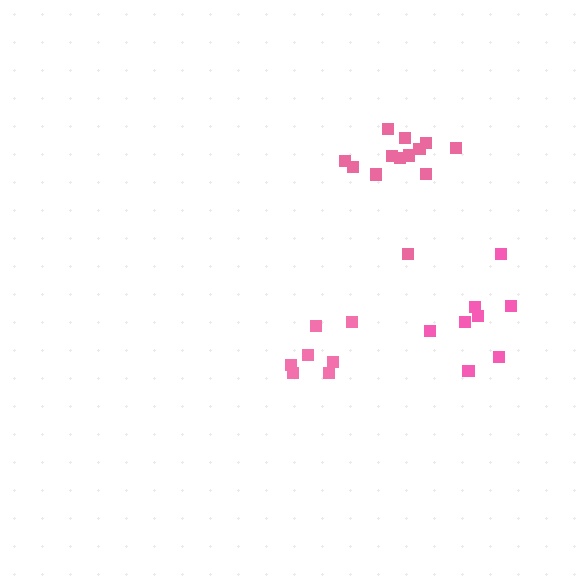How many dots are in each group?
Group 1: 7 dots, Group 2: 8 dots, Group 3: 13 dots (28 total).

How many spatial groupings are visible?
There are 3 spatial groupings.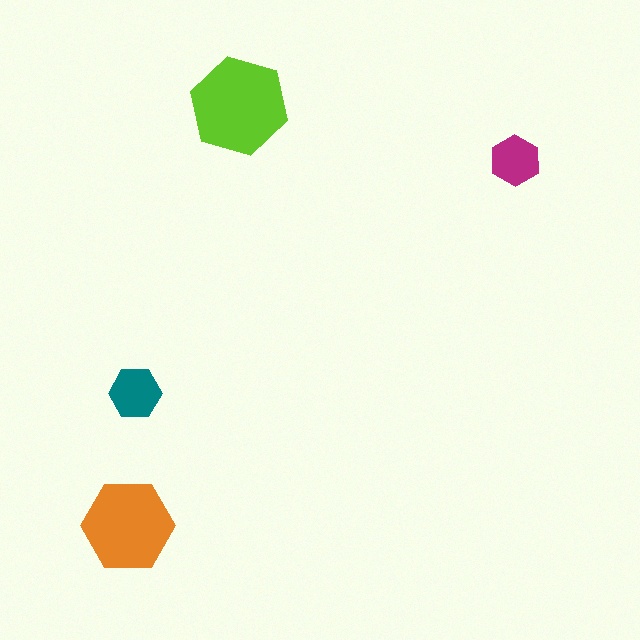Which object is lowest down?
The orange hexagon is bottommost.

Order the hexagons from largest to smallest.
the lime one, the orange one, the teal one, the magenta one.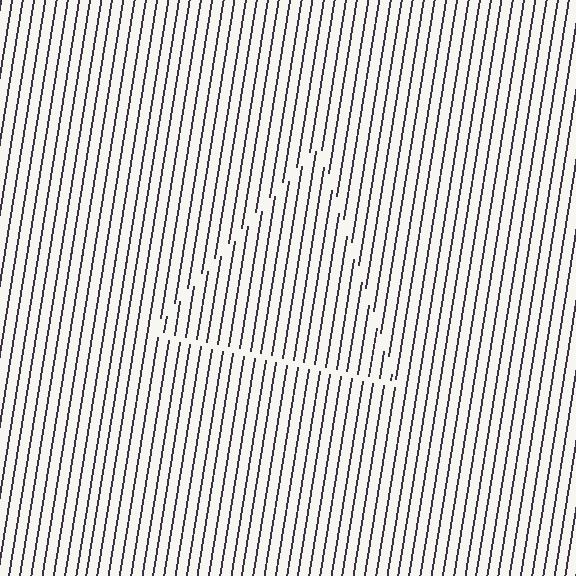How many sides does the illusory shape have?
3 sides — the line-ends trace a triangle.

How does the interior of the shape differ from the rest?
The interior of the shape contains the same grating, shifted by half a period — the contour is defined by the phase discontinuity where line-ends from the inner and outer gratings abut.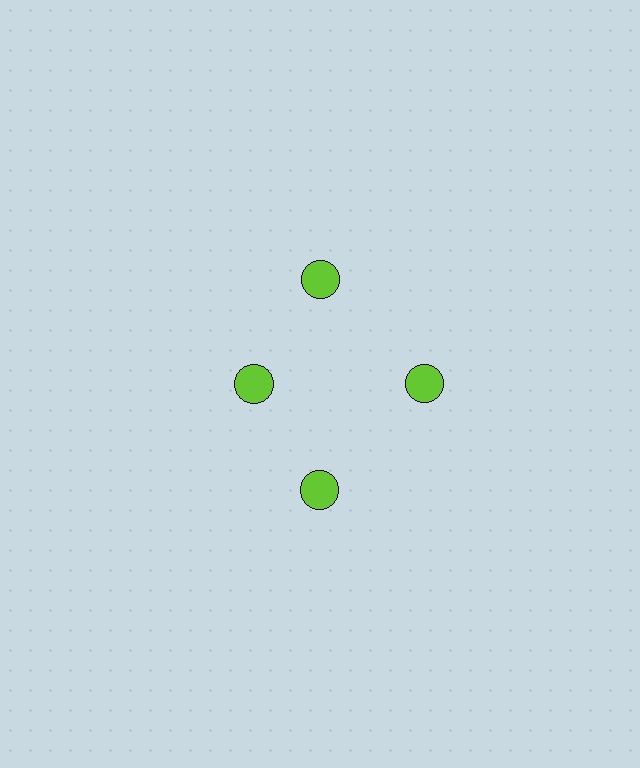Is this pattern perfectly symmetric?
No. The 4 lime circles are arranged in a ring, but one element near the 9 o'clock position is pulled inward toward the center, breaking the 4-fold rotational symmetry.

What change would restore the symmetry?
The symmetry would be restored by moving it outward, back onto the ring so that all 4 circles sit at equal angles and equal distance from the center.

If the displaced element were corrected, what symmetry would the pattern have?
It would have 4-fold rotational symmetry — the pattern would map onto itself every 90 degrees.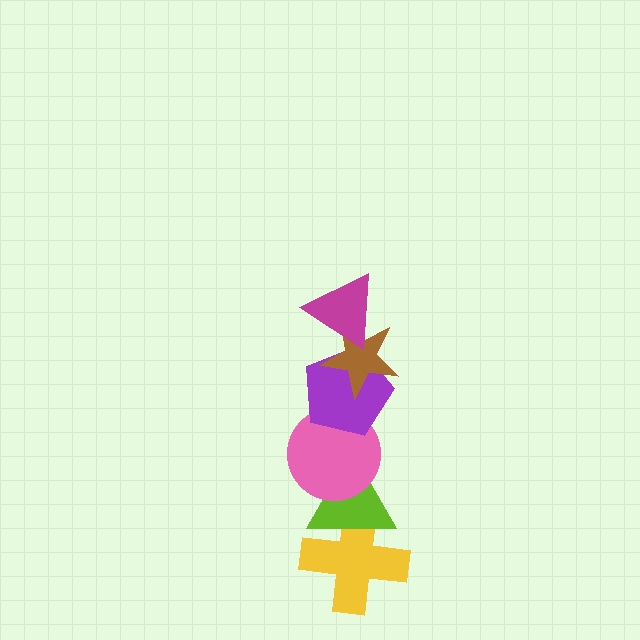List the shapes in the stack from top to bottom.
From top to bottom: the magenta triangle, the brown star, the purple pentagon, the pink circle, the lime triangle, the yellow cross.